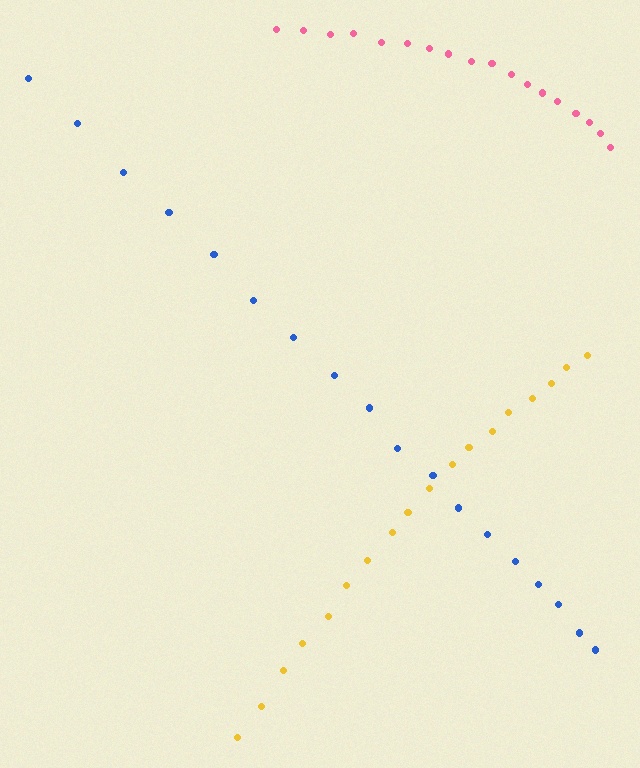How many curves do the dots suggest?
There are 3 distinct paths.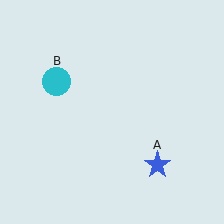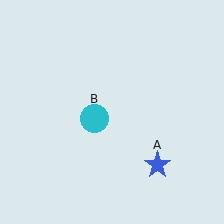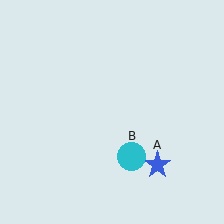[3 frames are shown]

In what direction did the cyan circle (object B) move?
The cyan circle (object B) moved down and to the right.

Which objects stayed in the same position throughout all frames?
Blue star (object A) remained stationary.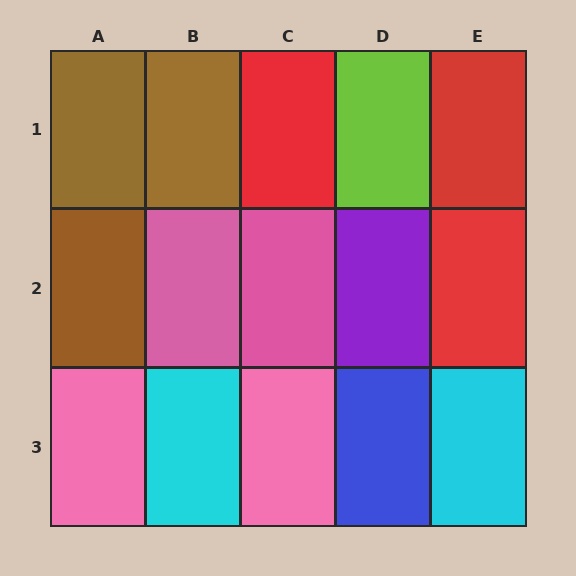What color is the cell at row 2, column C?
Pink.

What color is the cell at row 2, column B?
Pink.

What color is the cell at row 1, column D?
Lime.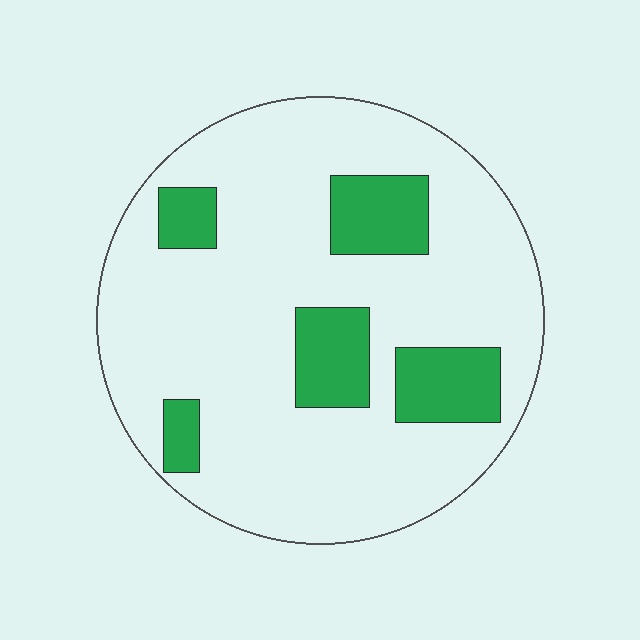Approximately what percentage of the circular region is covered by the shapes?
Approximately 20%.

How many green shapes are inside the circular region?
5.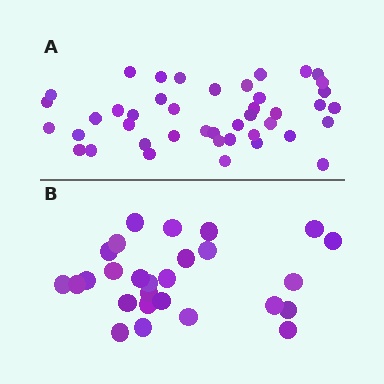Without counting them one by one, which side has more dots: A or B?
Region A (the top region) has more dots.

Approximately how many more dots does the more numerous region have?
Region A has approximately 15 more dots than region B.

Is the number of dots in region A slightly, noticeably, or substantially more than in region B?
Region A has substantially more. The ratio is roughly 1.6 to 1.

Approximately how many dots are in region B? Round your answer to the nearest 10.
About 30 dots. (The exact count is 27, which rounds to 30.)